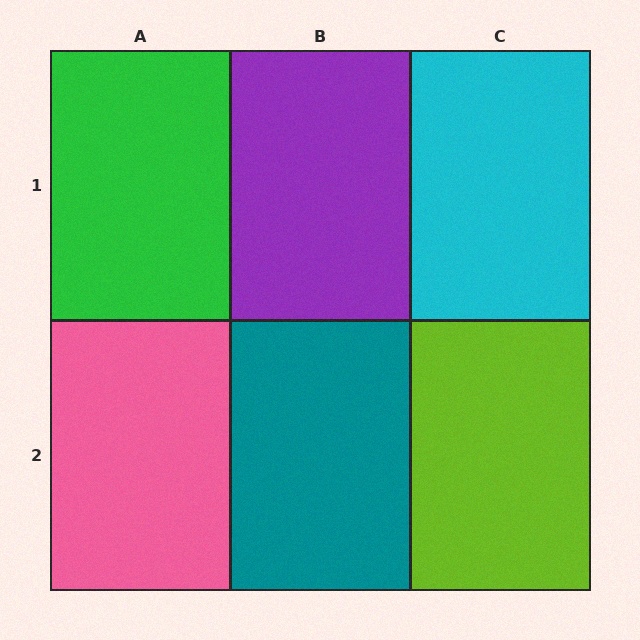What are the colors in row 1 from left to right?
Green, purple, cyan.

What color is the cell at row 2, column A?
Pink.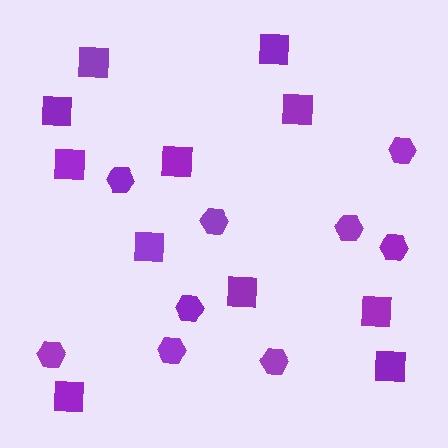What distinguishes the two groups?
There are 2 groups: one group of hexagons (9) and one group of squares (11).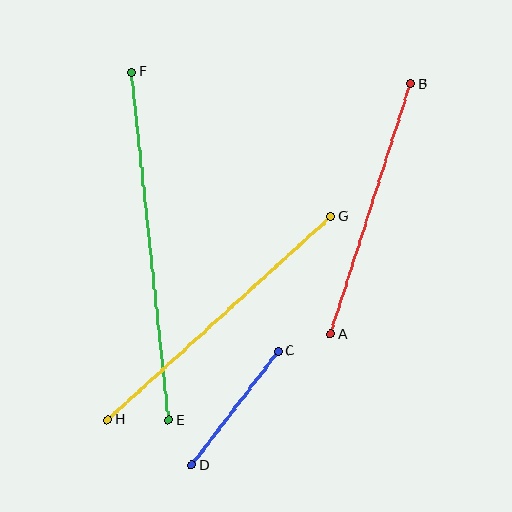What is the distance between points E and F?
The distance is approximately 350 pixels.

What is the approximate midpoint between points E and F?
The midpoint is at approximately (150, 246) pixels.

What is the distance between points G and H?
The distance is approximately 302 pixels.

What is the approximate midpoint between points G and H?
The midpoint is at approximately (219, 318) pixels.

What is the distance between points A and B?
The distance is approximately 263 pixels.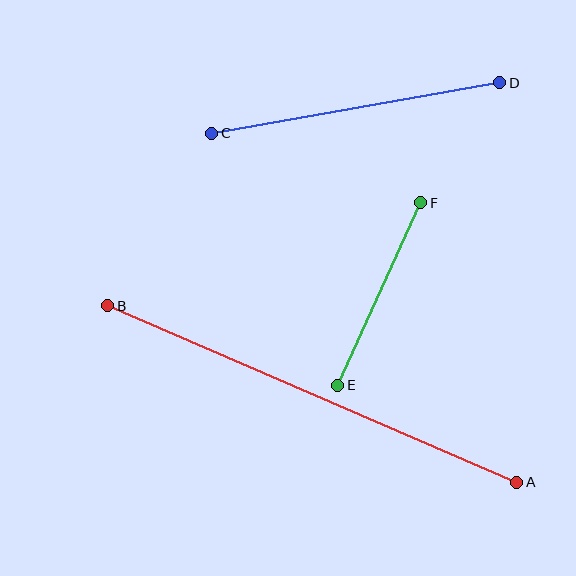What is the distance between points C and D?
The distance is approximately 292 pixels.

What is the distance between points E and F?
The distance is approximately 200 pixels.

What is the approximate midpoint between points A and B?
The midpoint is at approximately (312, 394) pixels.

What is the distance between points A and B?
The distance is approximately 445 pixels.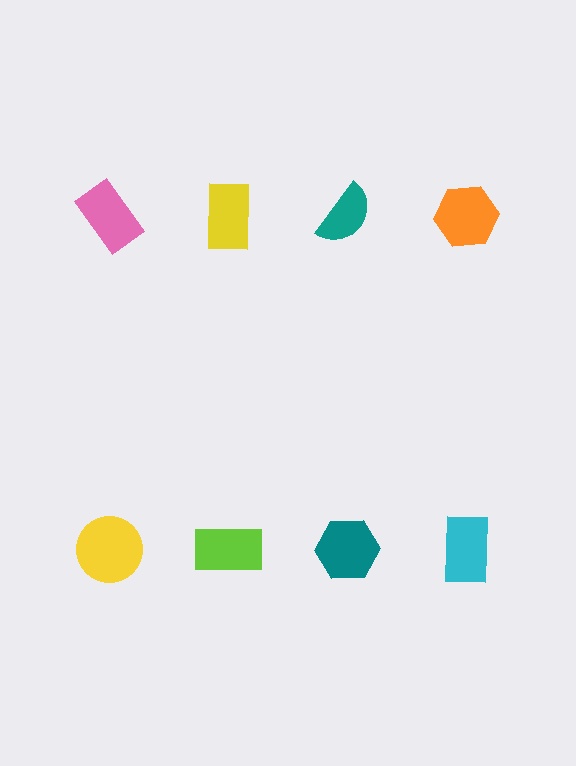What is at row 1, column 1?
A pink rectangle.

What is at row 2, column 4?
A cyan rectangle.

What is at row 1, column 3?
A teal semicircle.